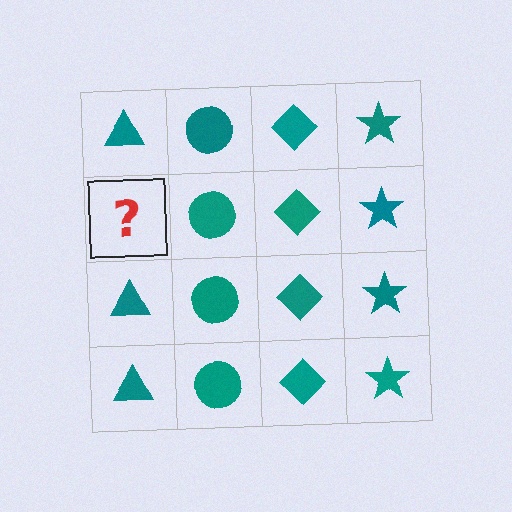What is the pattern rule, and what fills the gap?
The rule is that each column has a consistent shape. The gap should be filled with a teal triangle.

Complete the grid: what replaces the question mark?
The question mark should be replaced with a teal triangle.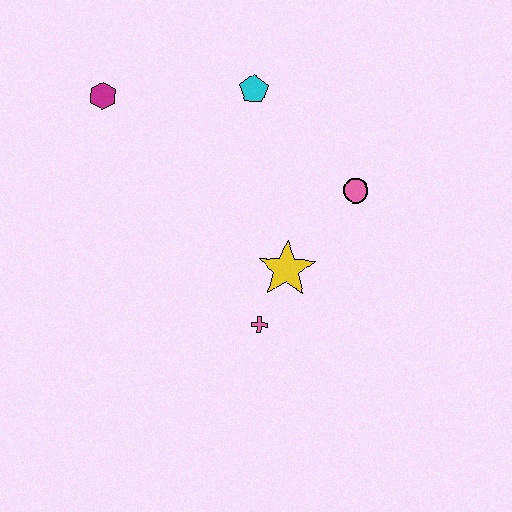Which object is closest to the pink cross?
The yellow star is closest to the pink cross.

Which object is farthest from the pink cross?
The magenta hexagon is farthest from the pink cross.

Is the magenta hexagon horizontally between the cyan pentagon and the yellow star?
No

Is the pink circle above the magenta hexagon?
No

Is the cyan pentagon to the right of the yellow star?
No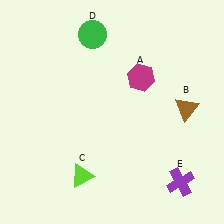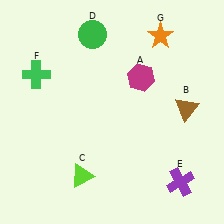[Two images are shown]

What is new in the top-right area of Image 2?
An orange star (G) was added in the top-right area of Image 2.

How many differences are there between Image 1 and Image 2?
There are 2 differences between the two images.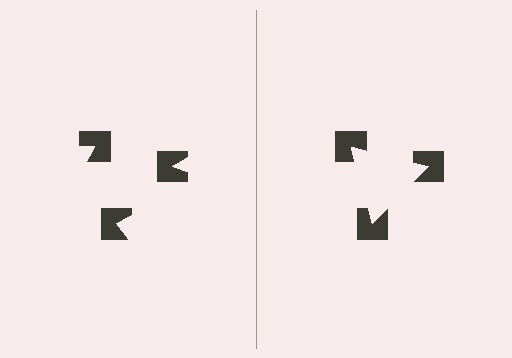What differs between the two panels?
The notched squares are positioned identically on both sides; only the wedge orientations differ. On the right they align to a triangle; on the left they are misaligned.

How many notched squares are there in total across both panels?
6 — 3 on each side.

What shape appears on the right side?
An illusory triangle.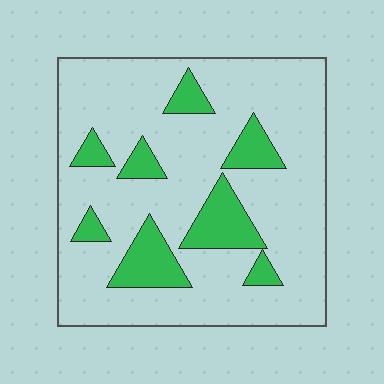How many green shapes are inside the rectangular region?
8.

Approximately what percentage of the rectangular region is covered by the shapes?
Approximately 20%.